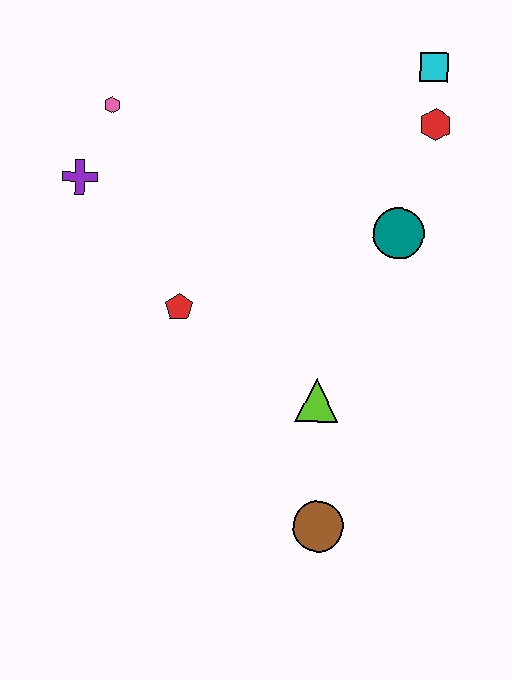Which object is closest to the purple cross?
The pink hexagon is closest to the purple cross.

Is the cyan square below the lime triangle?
No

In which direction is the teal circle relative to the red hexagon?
The teal circle is below the red hexagon.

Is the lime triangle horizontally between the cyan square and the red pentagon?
Yes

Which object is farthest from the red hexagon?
The brown circle is farthest from the red hexagon.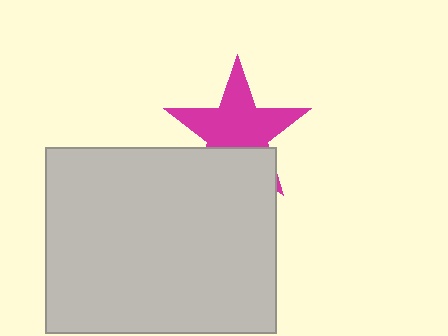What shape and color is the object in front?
The object in front is a light gray rectangle.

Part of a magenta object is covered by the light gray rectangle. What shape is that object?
It is a star.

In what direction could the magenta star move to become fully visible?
The magenta star could move up. That would shift it out from behind the light gray rectangle entirely.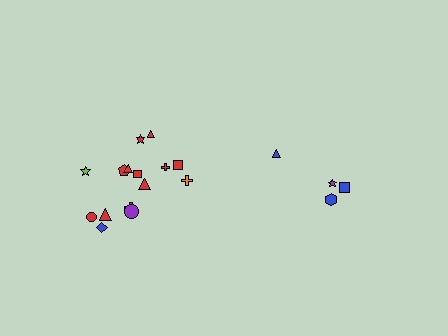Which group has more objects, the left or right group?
The left group.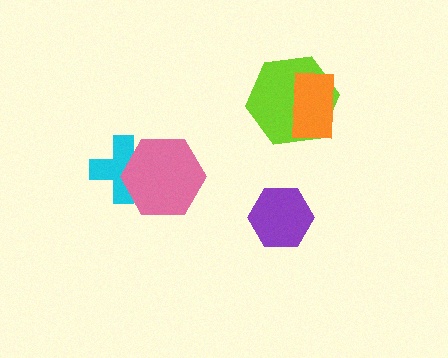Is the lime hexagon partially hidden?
Yes, it is partially covered by another shape.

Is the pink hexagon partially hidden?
No, no other shape covers it.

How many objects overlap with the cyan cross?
1 object overlaps with the cyan cross.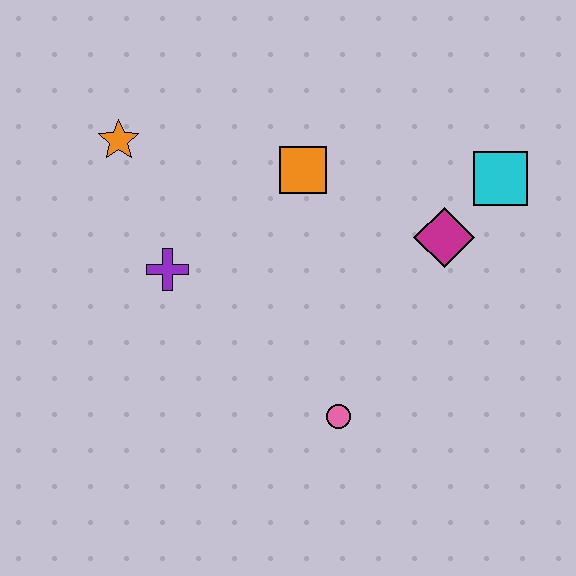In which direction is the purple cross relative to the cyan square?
The purple cross is to the left of the cyan square.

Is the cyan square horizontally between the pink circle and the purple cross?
No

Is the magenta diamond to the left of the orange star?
No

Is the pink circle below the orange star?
Yes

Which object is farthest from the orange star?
The cyan square is farthest from the orange star.